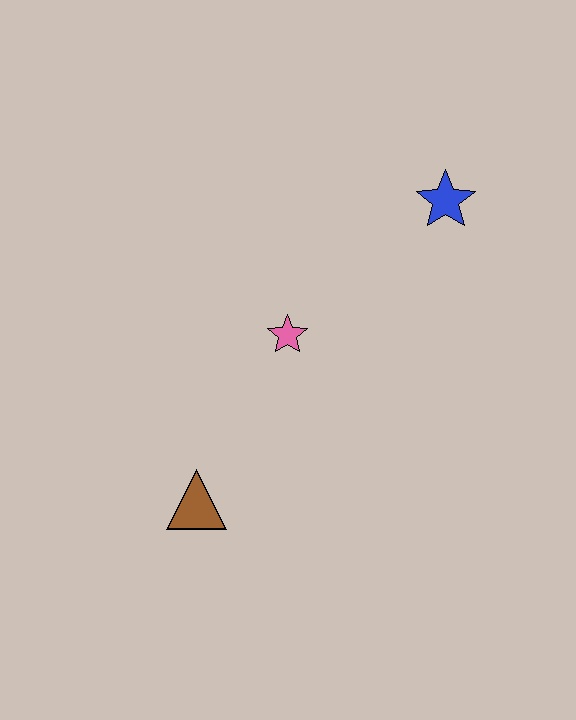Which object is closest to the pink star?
The brown triangle is closest to the pink star.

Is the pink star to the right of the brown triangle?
Yes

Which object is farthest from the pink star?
The blue star is farthest from the pink star.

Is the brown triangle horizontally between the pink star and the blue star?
No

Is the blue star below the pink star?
No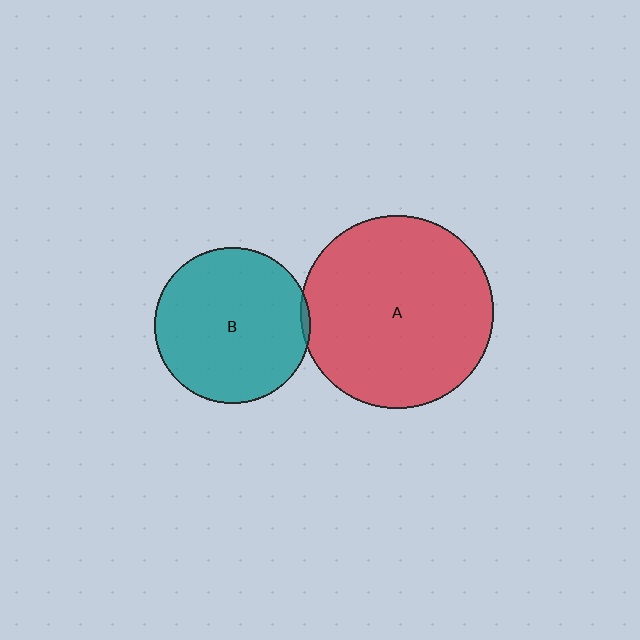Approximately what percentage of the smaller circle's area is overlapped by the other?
Approximately 5%.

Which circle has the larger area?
Circle A (red).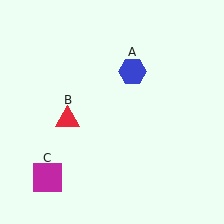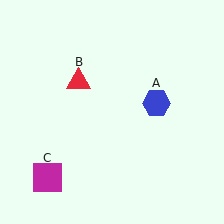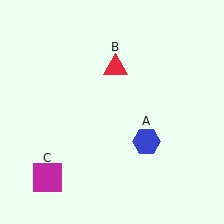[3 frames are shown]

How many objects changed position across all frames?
2 objects changed position: blue hexagon (object A), red triangle (object B).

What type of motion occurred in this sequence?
The blue hexagon (object A), red triangle (object B) rotated clockwise around the center of the scene.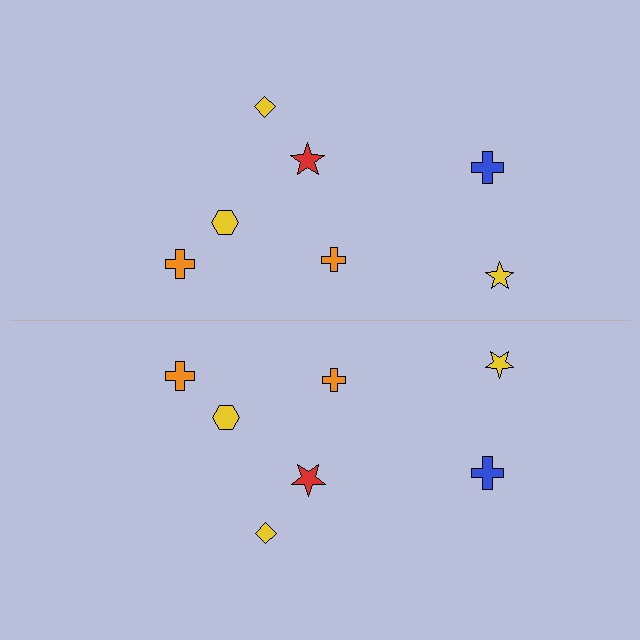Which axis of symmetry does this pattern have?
The pattern has a horizontal axis of symmetry running through the center of the image.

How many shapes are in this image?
There are 14 shapes in this image.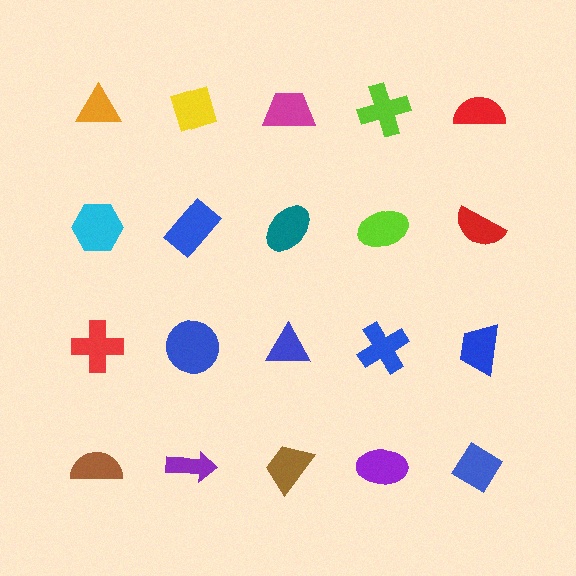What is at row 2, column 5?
A red semicircle.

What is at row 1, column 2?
A yellow diamond.